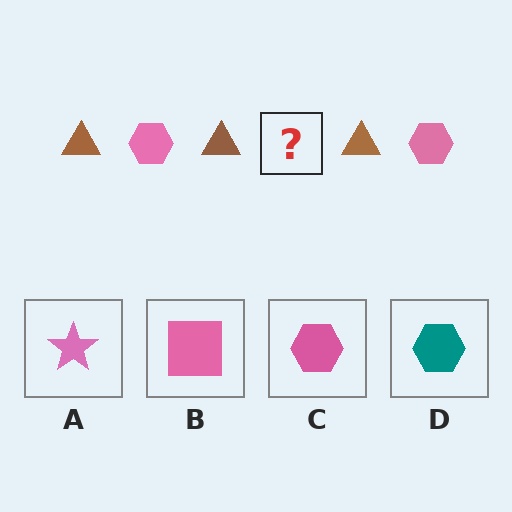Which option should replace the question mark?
Option C.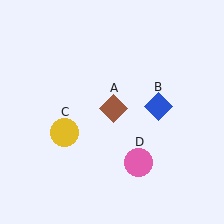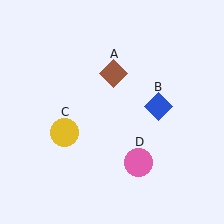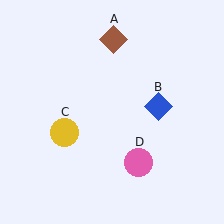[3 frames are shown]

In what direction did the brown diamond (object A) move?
The brown diamond (object A) moved up.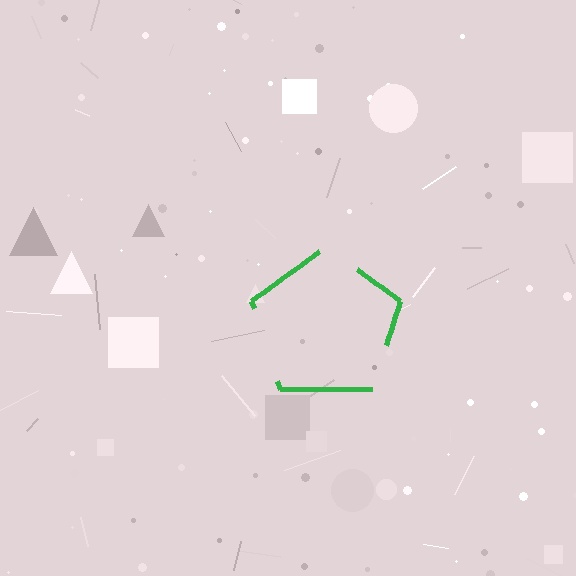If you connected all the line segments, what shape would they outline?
They would outline a pentagon.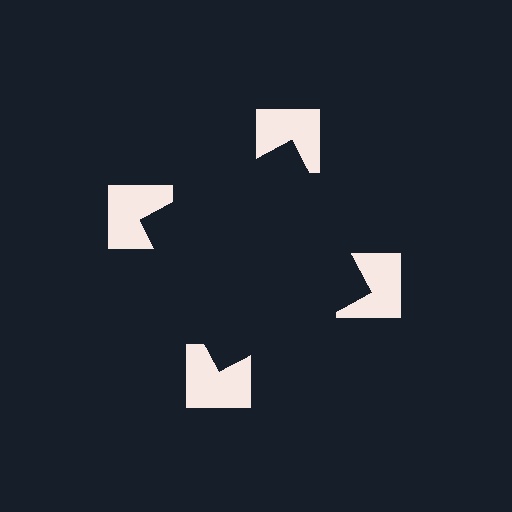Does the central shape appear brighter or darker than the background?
It typically appears slightly darker than the background, even though no actual brightness change is drawn.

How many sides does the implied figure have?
4 sides.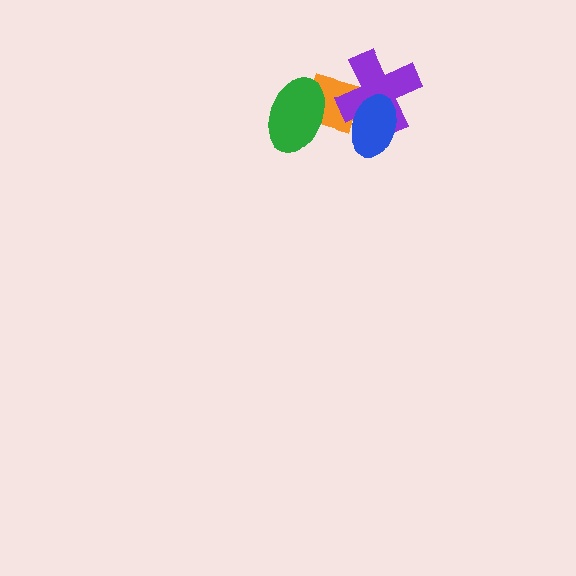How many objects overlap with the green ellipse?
1 object overlaps with the green ellipse.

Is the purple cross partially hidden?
Yes, it is partially covered by another shape.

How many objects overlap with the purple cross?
2 objects overlap with the purple cross.